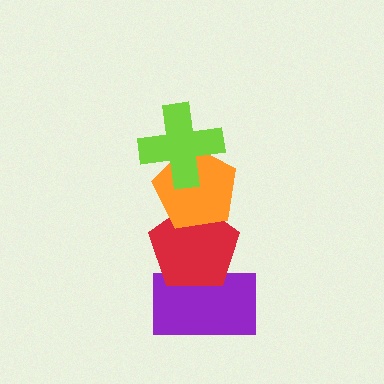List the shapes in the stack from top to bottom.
From top to bottom: the lime cross, the orange pentagon, the red pentagon, the purple rectangle.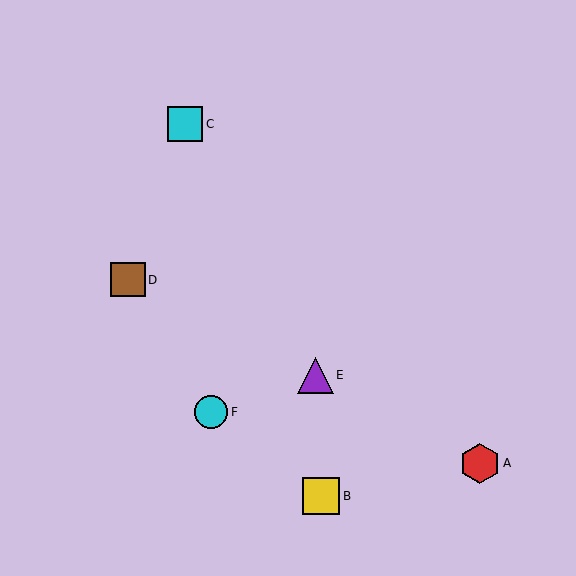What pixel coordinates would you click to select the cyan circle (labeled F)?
Click at (211, 412) to select the cyan circle F.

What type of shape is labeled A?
Shape A is a red hexagon.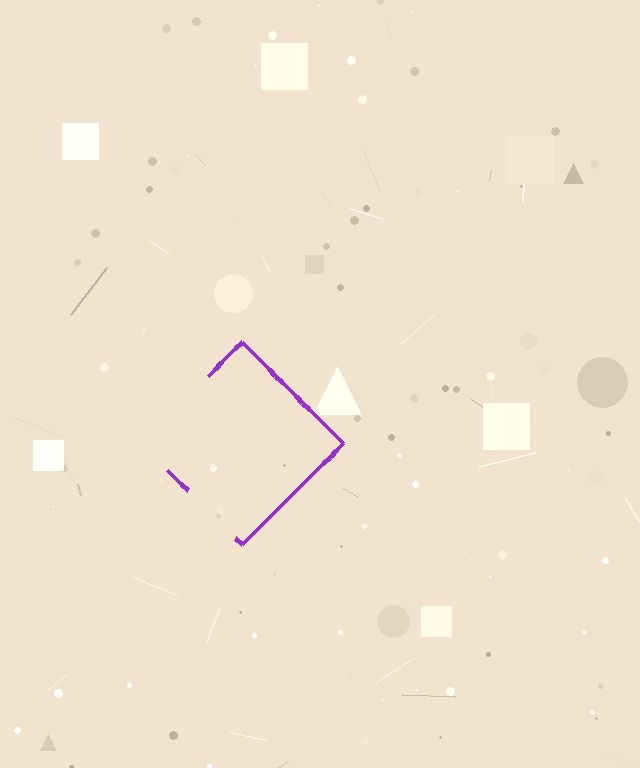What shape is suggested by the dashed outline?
The dashed outline suggests a diamond.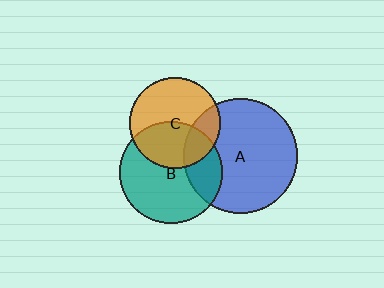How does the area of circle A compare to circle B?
Approximately 1.3 times.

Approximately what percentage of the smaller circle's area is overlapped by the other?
Approximately 40%.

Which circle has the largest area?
Circle A (blue).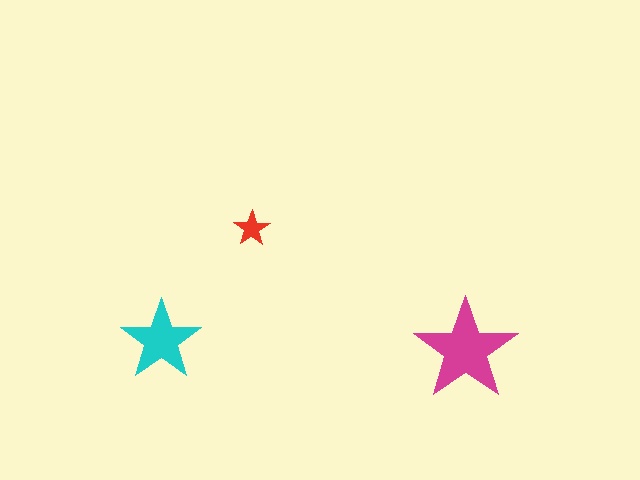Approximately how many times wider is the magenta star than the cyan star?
About 1.5 times wider.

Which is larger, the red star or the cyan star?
The cyan one.